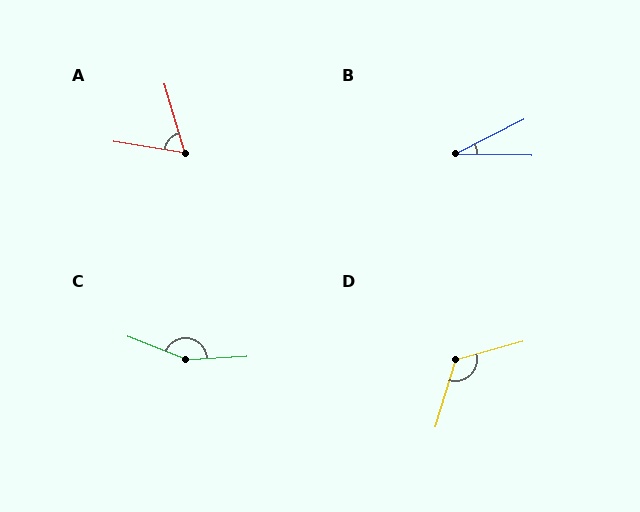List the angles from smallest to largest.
B (28°), A (65°), D (123°), C (155°).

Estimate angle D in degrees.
Approximately 123 degrees.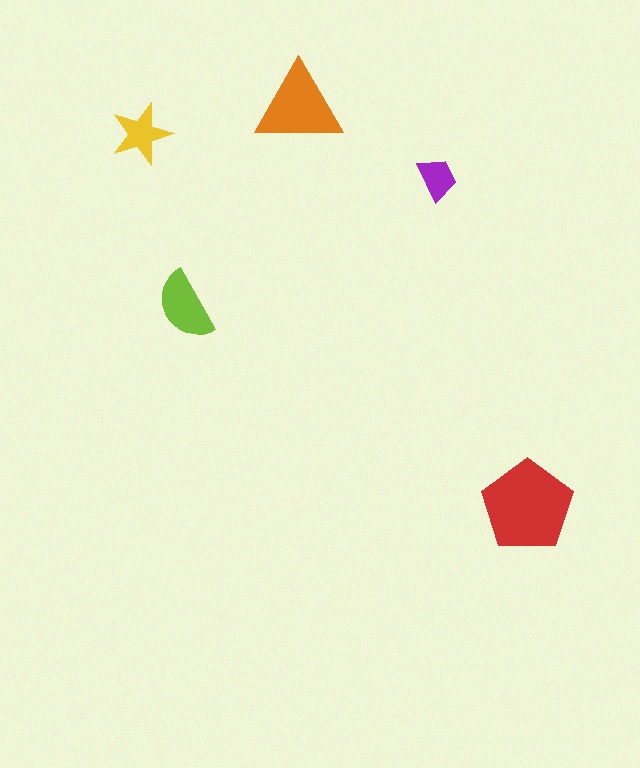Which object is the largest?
The red pentagon.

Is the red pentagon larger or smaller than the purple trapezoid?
Larger.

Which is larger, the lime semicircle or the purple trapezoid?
The lime semicircle.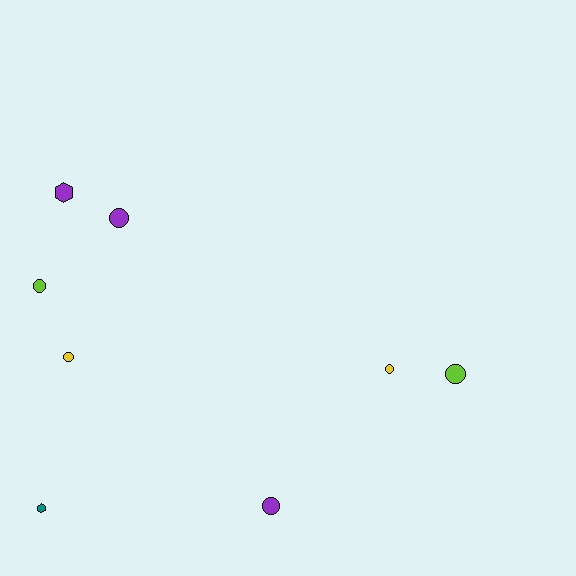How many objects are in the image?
There are 8 objects.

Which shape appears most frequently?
Circle, with 6 objects.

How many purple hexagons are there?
There is 1 purple hexagon.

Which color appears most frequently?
Purple, with 3 objects.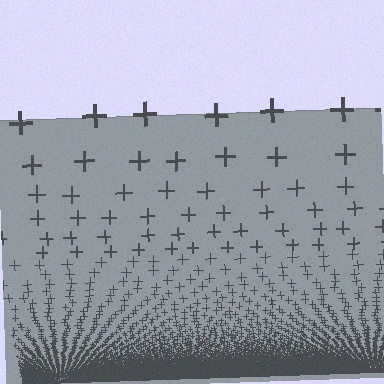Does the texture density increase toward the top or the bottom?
Density increases toward the bottom.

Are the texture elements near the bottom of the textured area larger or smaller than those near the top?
Smaller. The gradient is inverted — elements near the bottom are smaller and denser.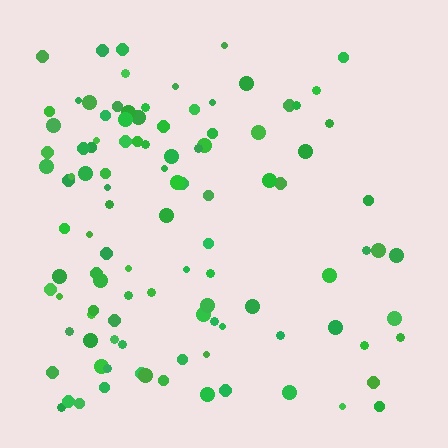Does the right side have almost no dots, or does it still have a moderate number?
Still a moderate number, just noticeably fewer than the left.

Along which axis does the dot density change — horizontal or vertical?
Horizontal.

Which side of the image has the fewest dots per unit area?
The right.